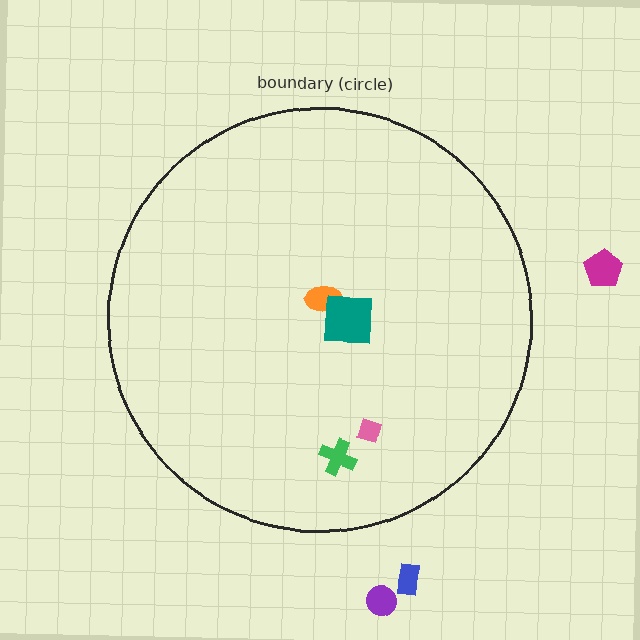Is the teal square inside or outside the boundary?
Inside.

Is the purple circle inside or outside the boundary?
Outside.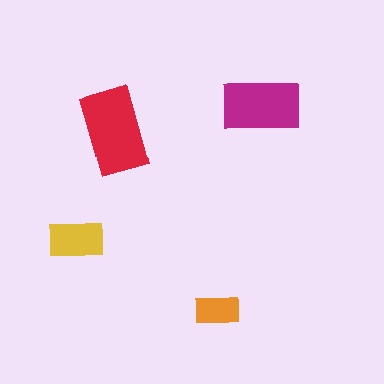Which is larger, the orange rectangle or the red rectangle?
The red one.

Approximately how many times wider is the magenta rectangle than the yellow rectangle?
About 1.5 times wider.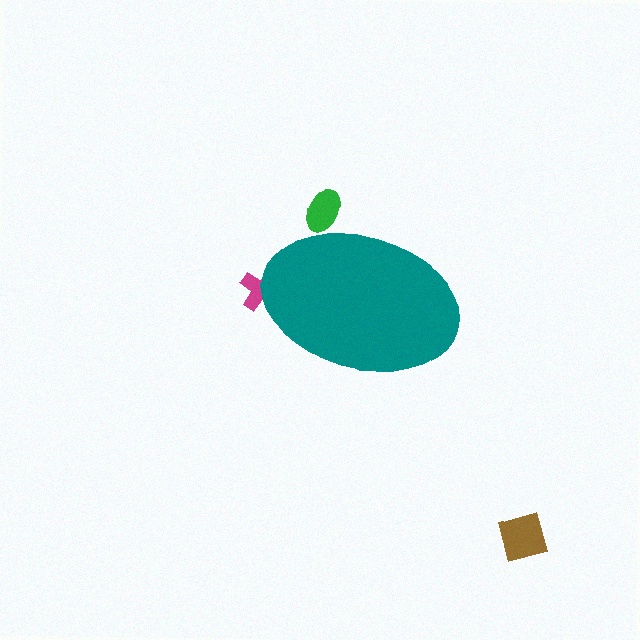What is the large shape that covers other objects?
A teal ellipse.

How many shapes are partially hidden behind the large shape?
2 shapes are partially hidden.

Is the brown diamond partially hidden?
No, the brown diamond is fully visible.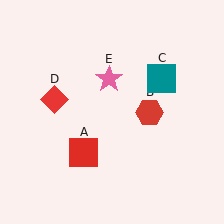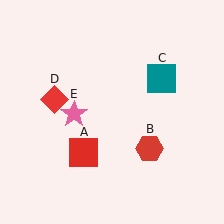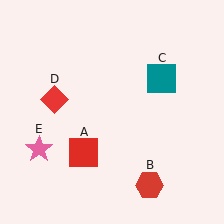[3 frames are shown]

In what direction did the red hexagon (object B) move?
The red hexagon (object B) moved down.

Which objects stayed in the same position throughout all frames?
Red square (object A) and teal square (object C) and red diamond (object D) remained stationary.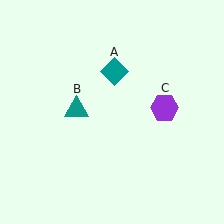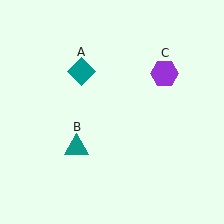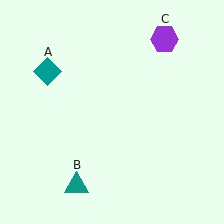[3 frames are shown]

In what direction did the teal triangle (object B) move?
The teal triangle (object B) moved down.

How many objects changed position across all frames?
3 objects changed position: teal diamond (object A), teal triangle (object B), purple hexagon (object C).